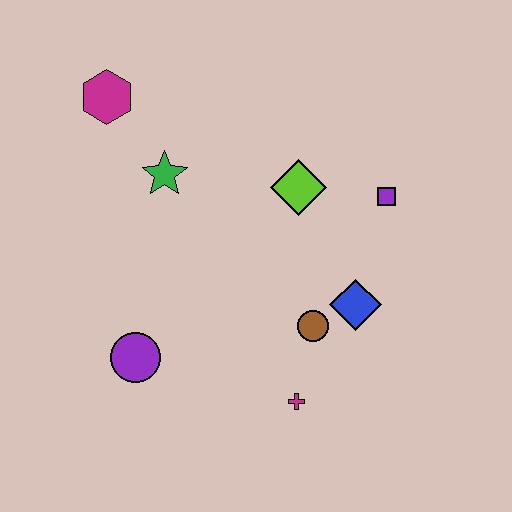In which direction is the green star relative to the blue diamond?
The green star is to the left of the blue diamond.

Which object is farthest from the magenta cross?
The magenta hexagon is farthest from the magenta cross.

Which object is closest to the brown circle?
The blue diamond is closest to the brown circle.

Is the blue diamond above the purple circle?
Yes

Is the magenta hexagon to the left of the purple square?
Yes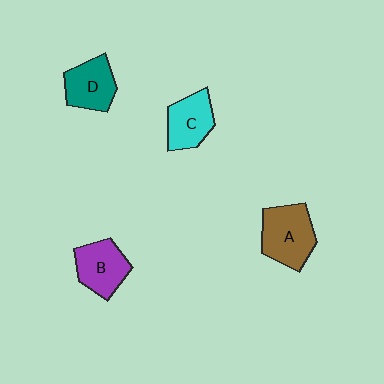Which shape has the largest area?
Shape A (brown).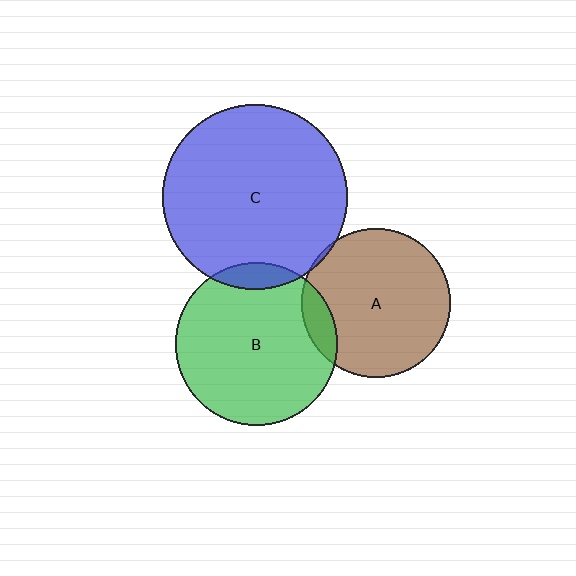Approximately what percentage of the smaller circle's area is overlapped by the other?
Approximately 10%.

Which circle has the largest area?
Circle C (blue).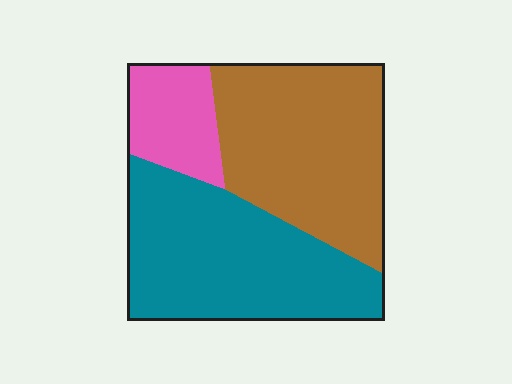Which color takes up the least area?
Pink, at roughly 15%.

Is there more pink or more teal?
Teal.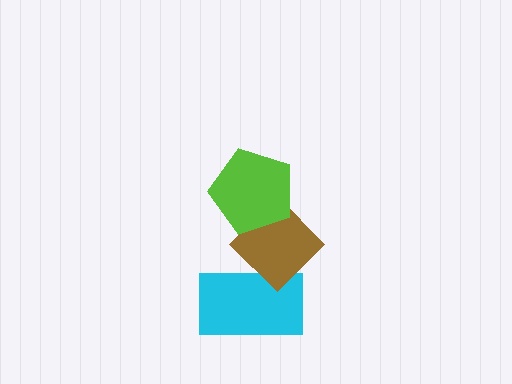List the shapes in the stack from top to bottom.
From top to bottom: the lime pentagon, the brown diamond, the cyan rectangle.